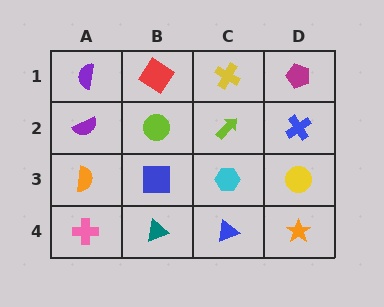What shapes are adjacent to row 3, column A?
A purple semicircle (row 2, column A), a pink cross (row 4, column A), a blue square (row 3, column B).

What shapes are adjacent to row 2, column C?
A yellow cross (row 1, column C), a cyan hexagon (row 3, column C), a lime circle (row 2, column B), a blue cross (row 2, column D).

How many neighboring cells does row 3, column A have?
3.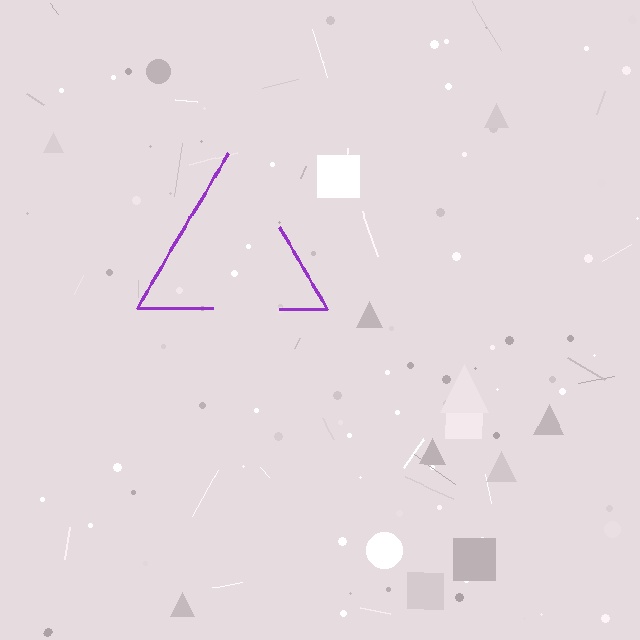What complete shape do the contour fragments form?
The contour fragments form a triangle.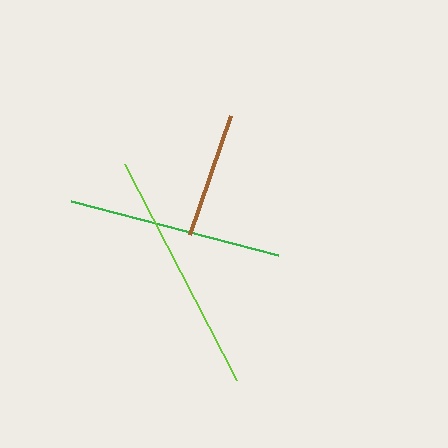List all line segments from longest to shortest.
From longest to shortest: lime, green, brown.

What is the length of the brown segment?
The brown segment is approximately 125 pixels long.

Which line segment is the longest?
The lime line is the longest at approximately 244 pixels.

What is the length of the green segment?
The green segment is approximately 214 pixels long.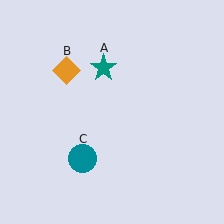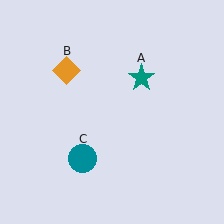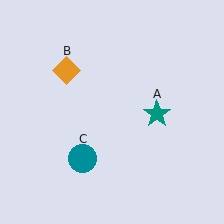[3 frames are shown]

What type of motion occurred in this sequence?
The teal star (object A) rotated clockwise around the center of the scene.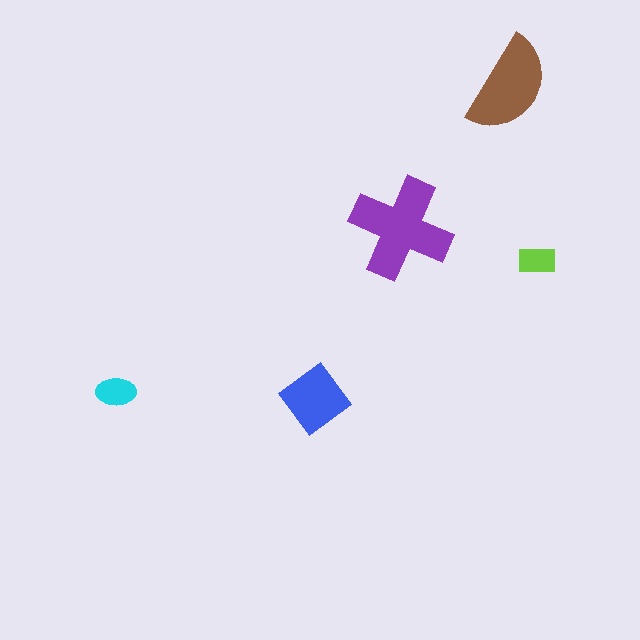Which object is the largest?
The purple cross.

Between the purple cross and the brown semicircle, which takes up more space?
The purple cross.